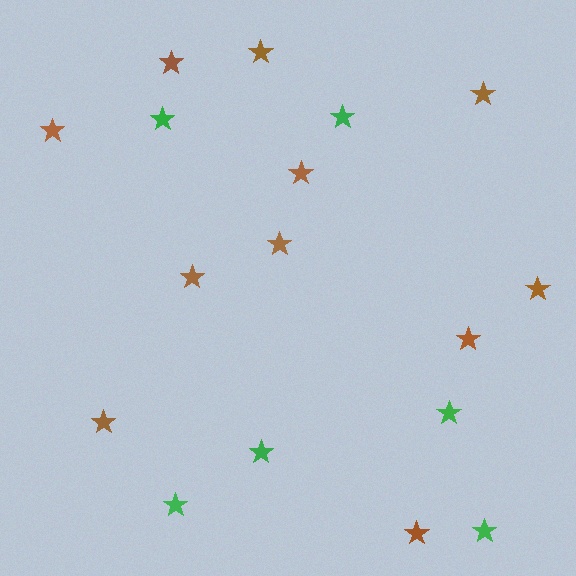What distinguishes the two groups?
There are 2 groups: one group of brown stars (11) and one group of green stars (6).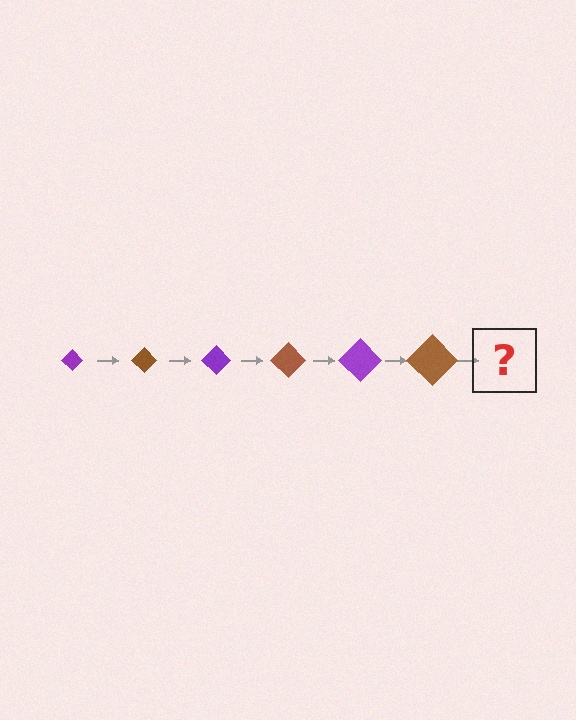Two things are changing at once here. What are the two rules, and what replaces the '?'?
The two rules are that the diamond grows larger each step and the color cycles through purple and brown. The '?' should be a purple diamond, larger than the previous one.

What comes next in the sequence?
The next element should be a purple diamond, larger than the previous one.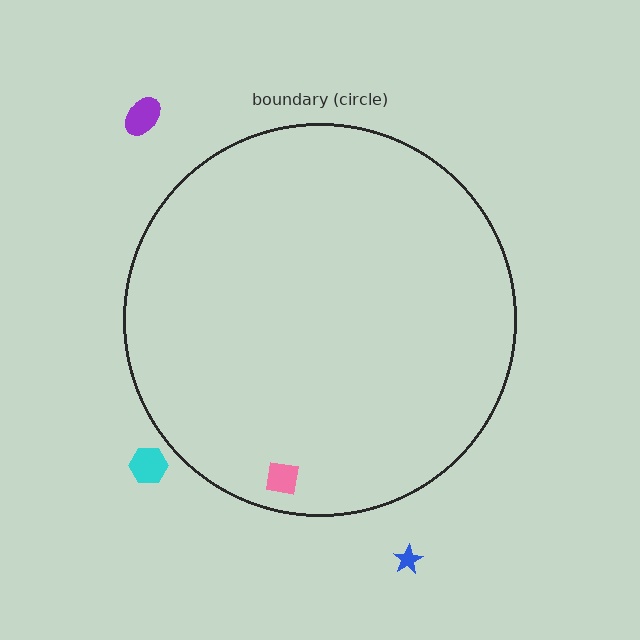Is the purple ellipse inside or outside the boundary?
Outside.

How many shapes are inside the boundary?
1 inside, 3 outside.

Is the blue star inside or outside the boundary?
Outside.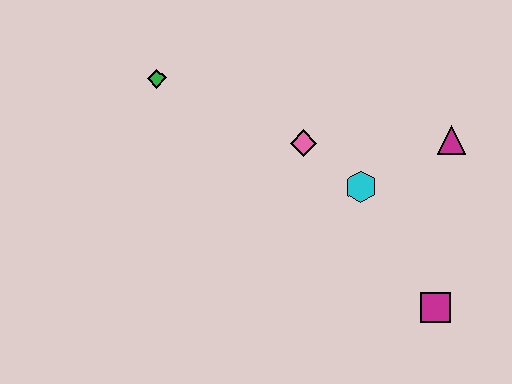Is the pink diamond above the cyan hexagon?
Yes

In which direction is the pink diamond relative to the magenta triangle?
The pink diamond is to the left of the magenta triangle.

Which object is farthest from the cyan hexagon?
The green diamond is farthest from the cyan hexagon.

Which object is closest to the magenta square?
The cyan hexagon is closest to the magenta square.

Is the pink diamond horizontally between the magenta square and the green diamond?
Yes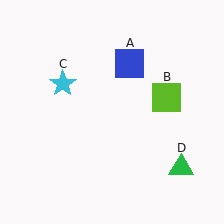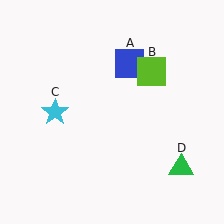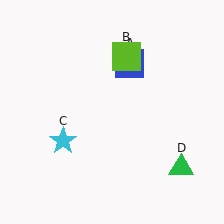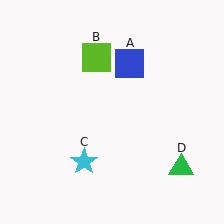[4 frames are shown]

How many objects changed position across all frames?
2 objects changed position: lime square (object B), cyan star (object C).